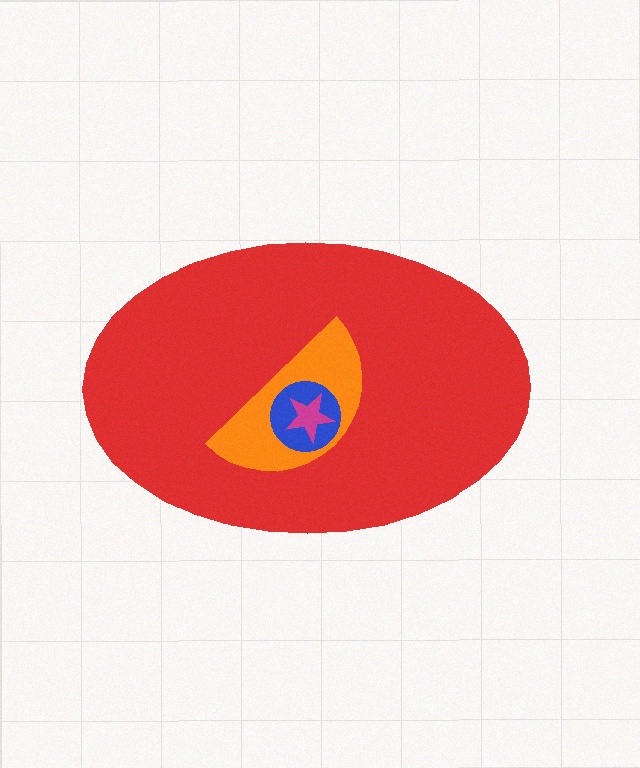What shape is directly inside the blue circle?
The magenta star.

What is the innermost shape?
The magenta star.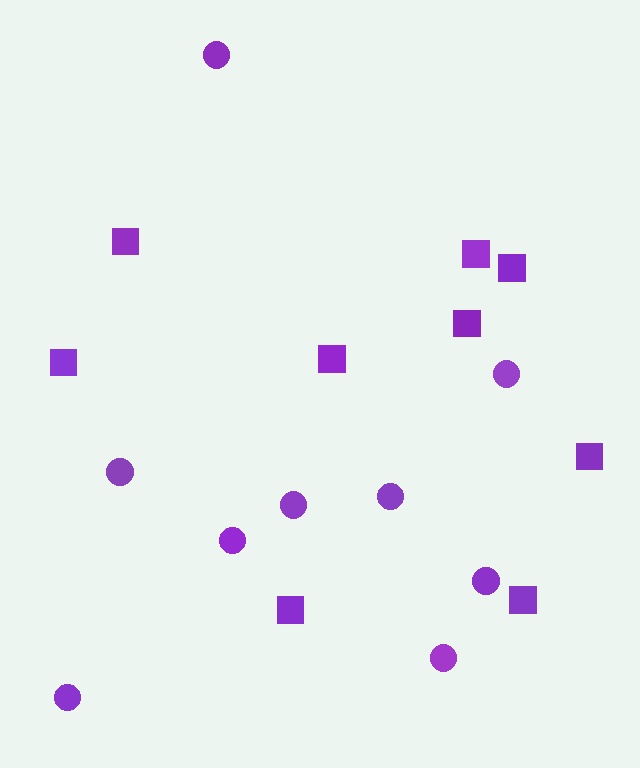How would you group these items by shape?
There are 2 groups: one group of circles (9) and one group of squares (9).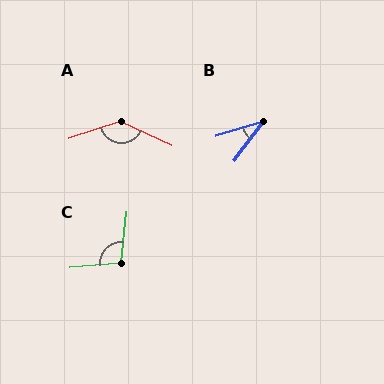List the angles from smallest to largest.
B (36°), C (102°), A (136°).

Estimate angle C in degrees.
Approximately 102 degrees.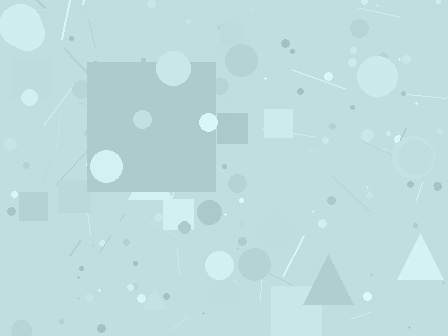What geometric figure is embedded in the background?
A square is embedded in the background.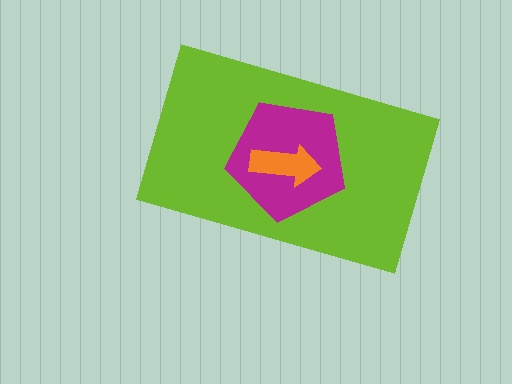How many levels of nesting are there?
3.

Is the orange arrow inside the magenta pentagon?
Yes.